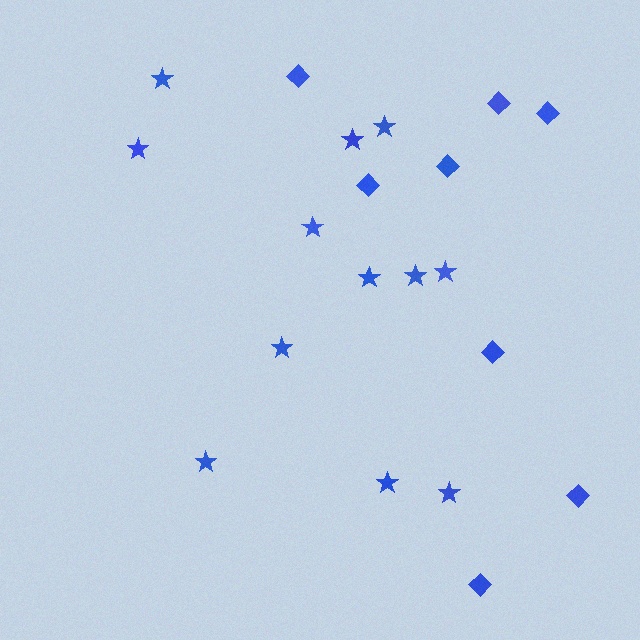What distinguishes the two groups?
There are 2 groups: one group of diamonds (8) and one group of stars (12).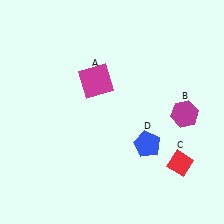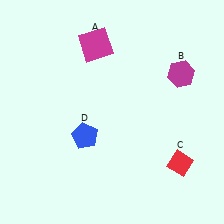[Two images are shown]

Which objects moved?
The objects that moved are: the magenta square (A), the magenta hexagon (B), the blue pentagon (D).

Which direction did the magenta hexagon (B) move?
The magenta hexagon (B) moved up.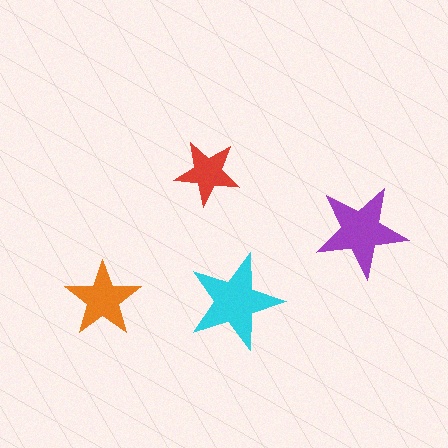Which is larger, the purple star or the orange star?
The purple one.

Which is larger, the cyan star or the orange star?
The cyan one.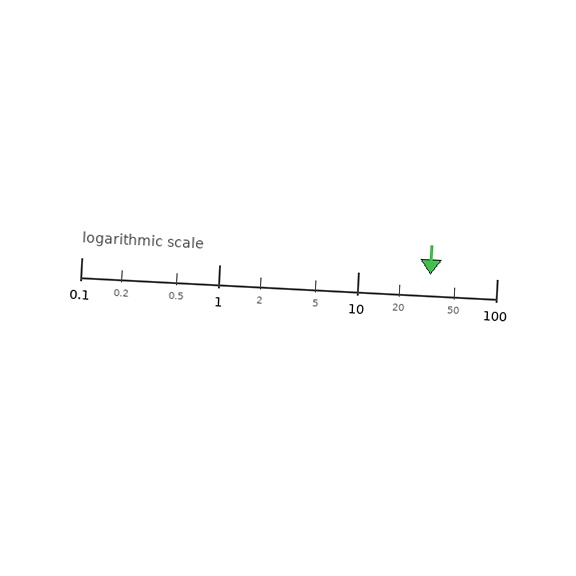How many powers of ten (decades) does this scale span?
The scale spans 3 decades, from 0.1 to 100.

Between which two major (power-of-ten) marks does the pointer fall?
The pointer is between 10 and 100.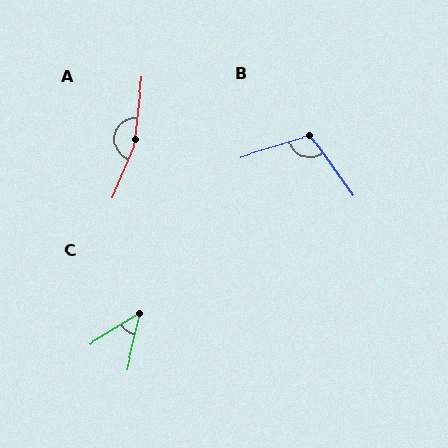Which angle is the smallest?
C, at approximately 45 degrees.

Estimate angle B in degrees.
Approximately 109 degrees.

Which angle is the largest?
A, at approximately 164 degrees.